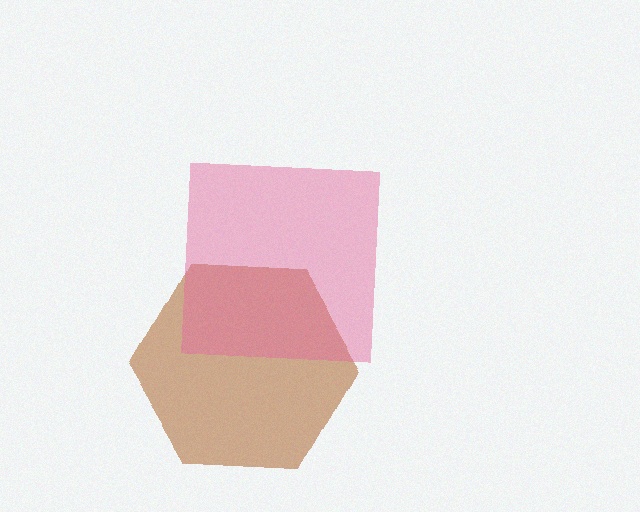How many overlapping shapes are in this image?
There are 2 overlapping shapes in the image.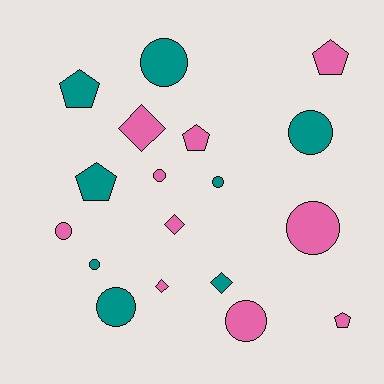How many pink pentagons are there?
There are 3 pink pentagons.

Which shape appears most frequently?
Circle, with 9 objects.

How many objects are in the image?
There are 18 objects.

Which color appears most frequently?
Pink, with 10 objects.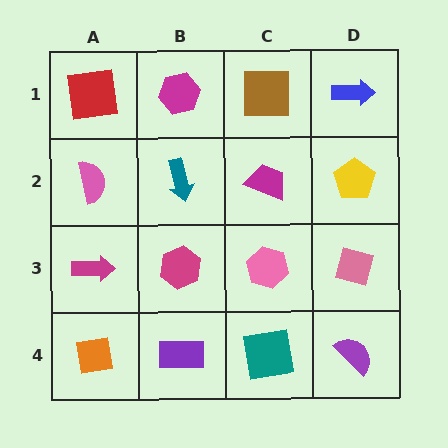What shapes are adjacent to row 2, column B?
A magenta hexagon (row 1, column B), a magenta hexagon (row 3, column B), a pink semicircle (row 2, column A), a magenta trapezoid (row 2, column C).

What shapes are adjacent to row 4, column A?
A magenta arrow (row 3, column A), a purple rectangle (row 4, column B).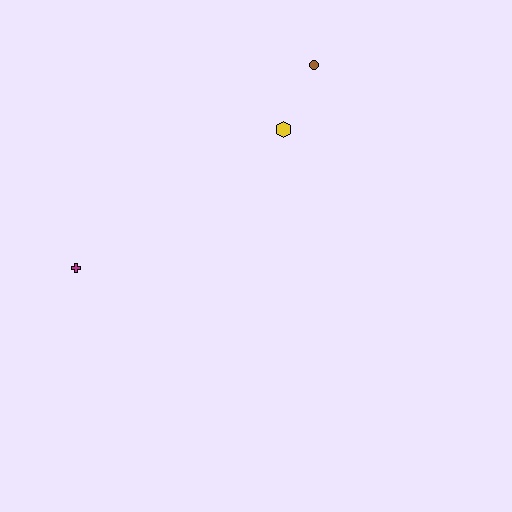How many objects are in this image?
There are 3 objects.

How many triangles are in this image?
There are no triangles.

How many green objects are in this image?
There are no green objects.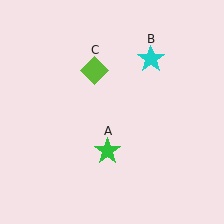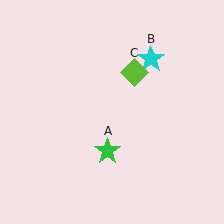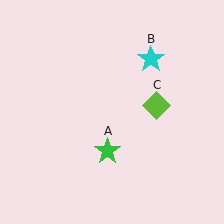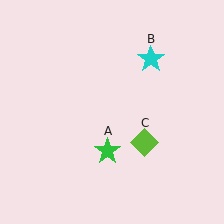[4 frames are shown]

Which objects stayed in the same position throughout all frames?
Green star (object A) and cyan star (object B) remained stationary.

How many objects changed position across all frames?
1 object changed position: lime diamond (object C).